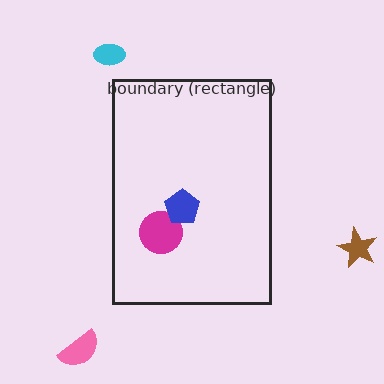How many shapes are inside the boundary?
2 inside, 3 outside.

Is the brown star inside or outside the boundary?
Outside.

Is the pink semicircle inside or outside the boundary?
Outside.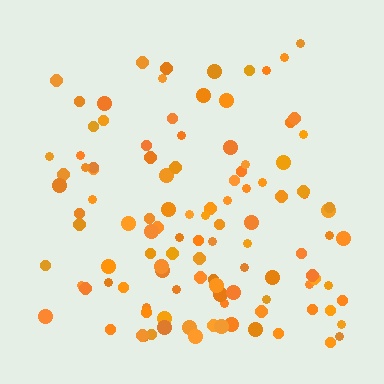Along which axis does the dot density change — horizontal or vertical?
Vertical.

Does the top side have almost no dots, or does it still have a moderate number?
Still a moderate number, just noticeably fewer than the bottom.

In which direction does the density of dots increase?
From top to bottom, with the bottom side densest.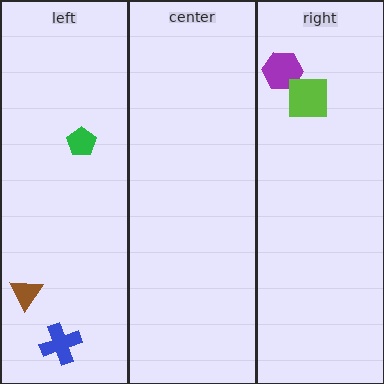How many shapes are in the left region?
3.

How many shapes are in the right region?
2.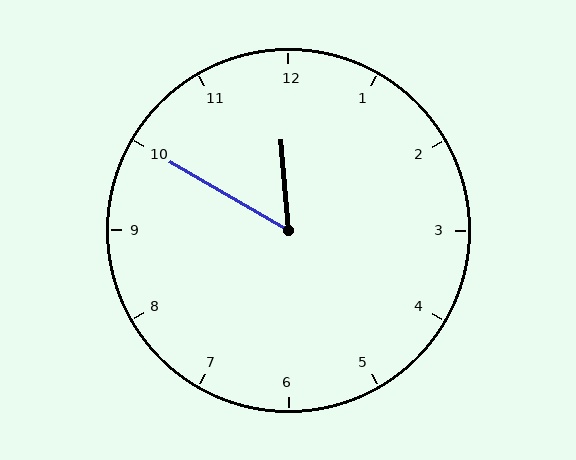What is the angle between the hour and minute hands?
Approximately 55 degrees.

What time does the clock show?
11:50.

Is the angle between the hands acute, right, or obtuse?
It is acute.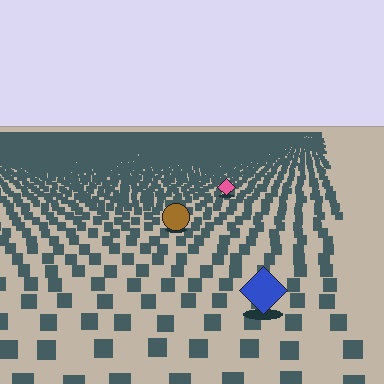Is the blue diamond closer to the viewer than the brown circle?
Yes. The blue diamond is closer — you can tell from the texture gradient: the ground texture is coarser near it.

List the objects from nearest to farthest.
From nearest to farthest: the blue diamond, the brown circle, the pink diamond.